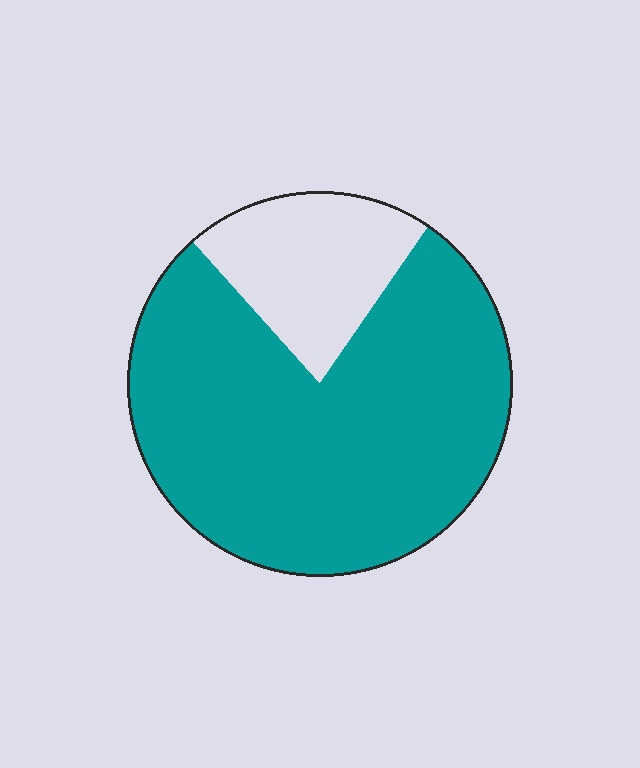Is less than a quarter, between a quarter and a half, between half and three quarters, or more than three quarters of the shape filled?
More than three quarters.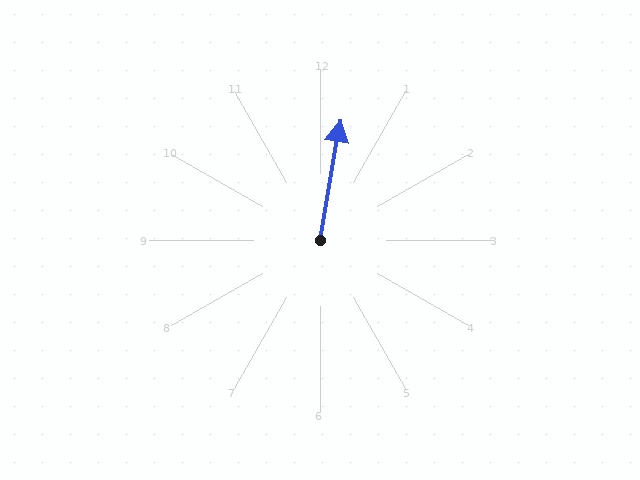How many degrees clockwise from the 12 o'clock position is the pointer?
Approximately 10 degrees.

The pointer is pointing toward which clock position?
Roughly 12 o'clock.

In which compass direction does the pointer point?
North.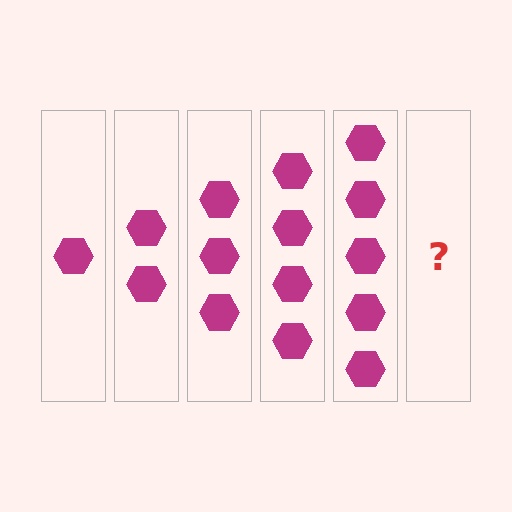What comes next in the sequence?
The next element should be 6 hexagons.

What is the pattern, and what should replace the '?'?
The pattern is that each step adds one more hexagon. The '?' should be 6 hexagons.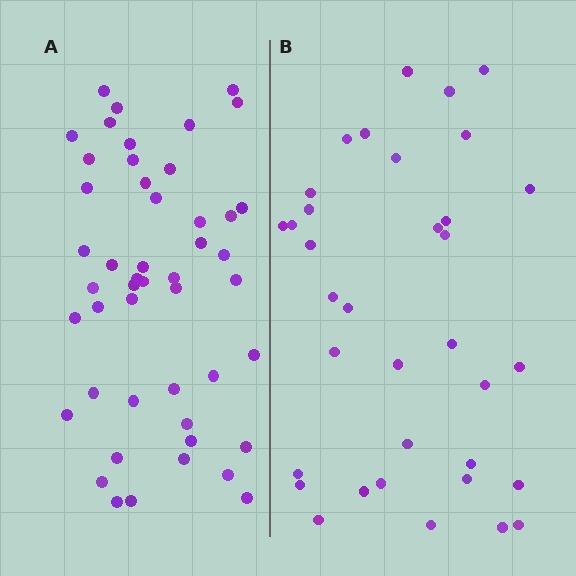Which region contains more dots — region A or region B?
Region A (the left region) has more dots.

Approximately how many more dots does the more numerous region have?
Region A has approximately 15 more dots than region B.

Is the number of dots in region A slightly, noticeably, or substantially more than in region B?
Region A has noticeably more, but not dramatically so. The ratio is roughly 1.4 to 1.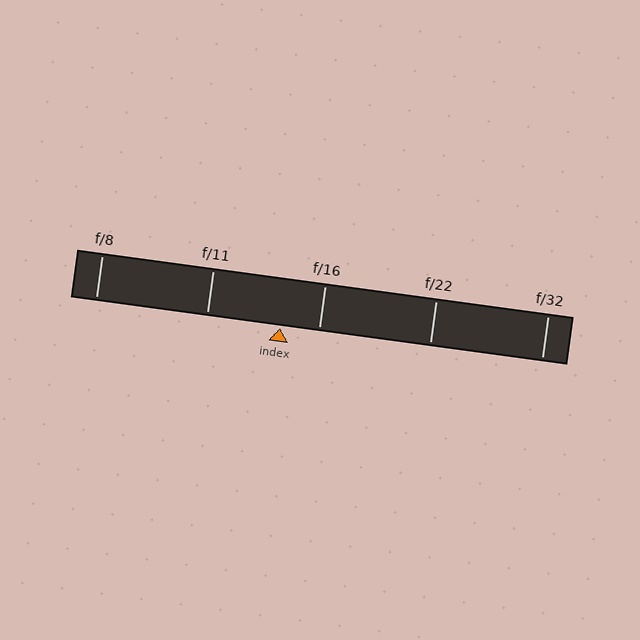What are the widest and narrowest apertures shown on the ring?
The widest aperture shown is f/8 and the narrowest is f/32.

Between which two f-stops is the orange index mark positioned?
The index mark is between f/11 and f/16.